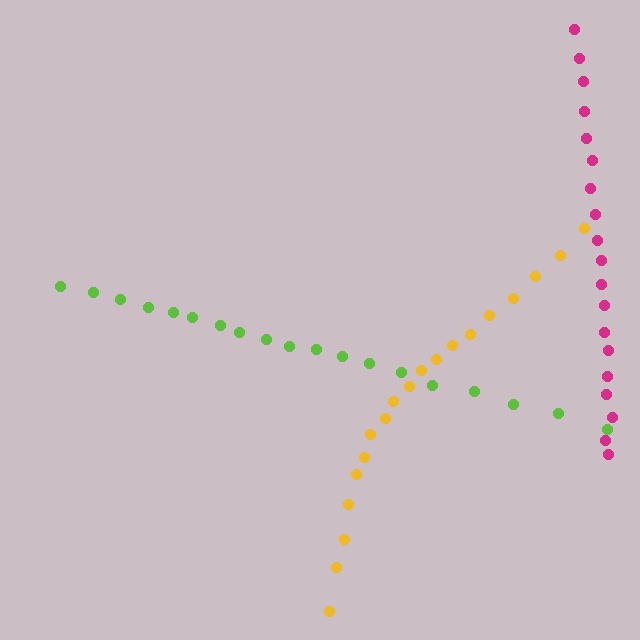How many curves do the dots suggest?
There are 3 distinct paths.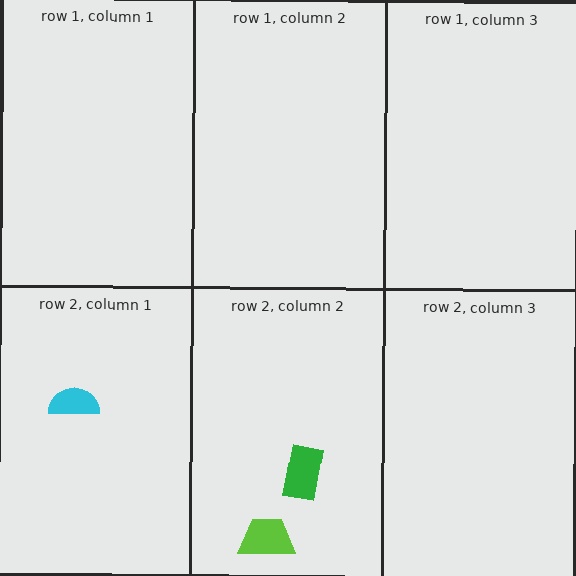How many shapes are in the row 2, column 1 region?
1.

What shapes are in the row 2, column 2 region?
The green rectangle, the lime trapezoid.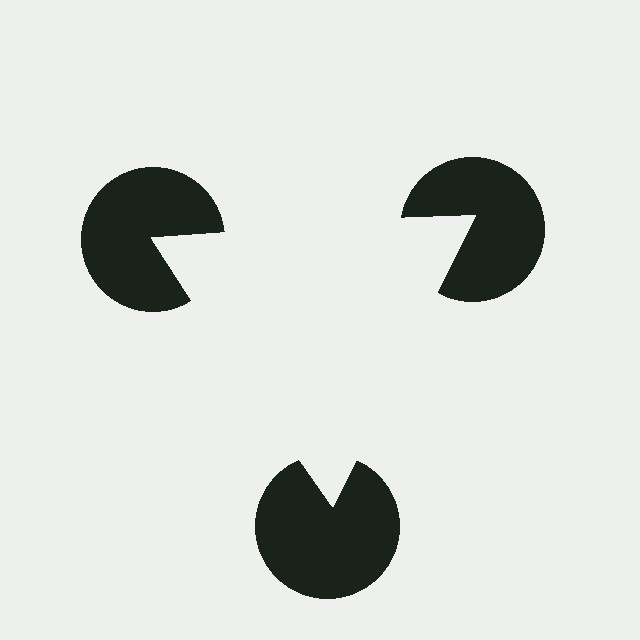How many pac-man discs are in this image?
There are 3 — one at each vertex of the illusory triangle.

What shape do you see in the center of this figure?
An illusory triangle — its edges are inferred from the aligned wedge cuts in the pac-man discs, not physically drawn.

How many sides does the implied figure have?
3 sides.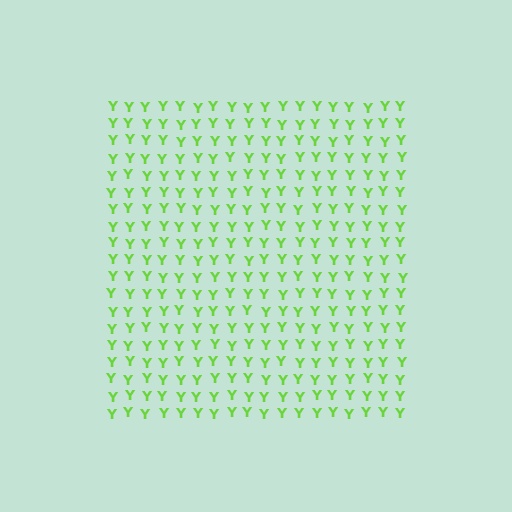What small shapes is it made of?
It is made of small letter Y's.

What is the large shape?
The large shape is a square.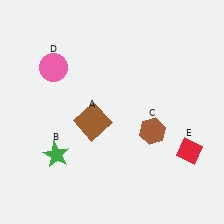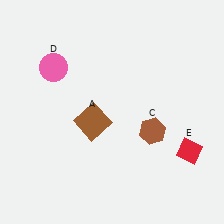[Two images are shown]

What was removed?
The green star (B) was removed in Image 2.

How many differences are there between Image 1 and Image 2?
There is 1 difference between the two images.